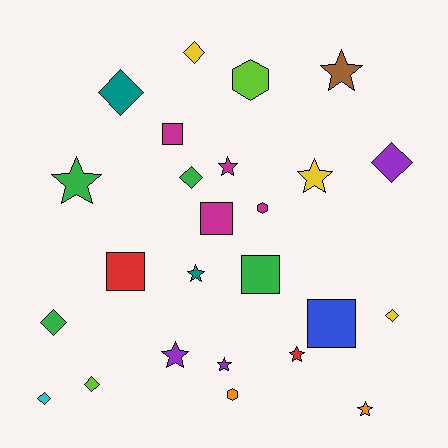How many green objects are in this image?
There are 4 green objects.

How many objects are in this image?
There are 25 objects.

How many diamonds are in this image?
There are 8 diamonds.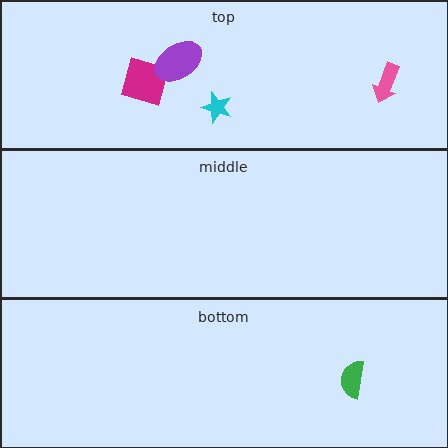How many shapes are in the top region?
4.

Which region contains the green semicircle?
The bottom region.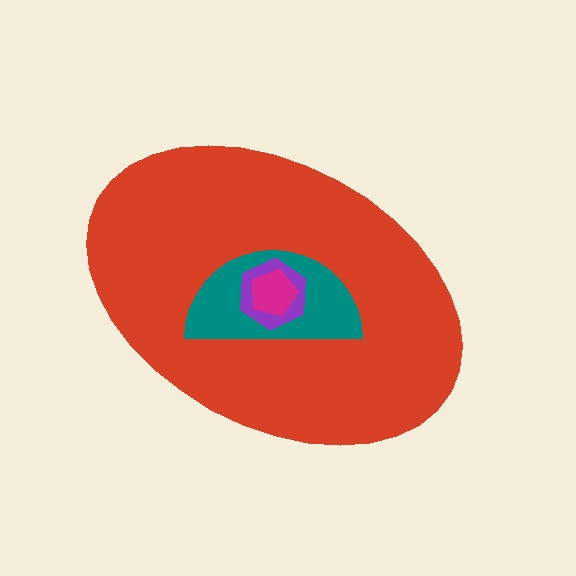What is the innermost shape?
The magenta pentagon.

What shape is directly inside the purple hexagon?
The magenta pentagon.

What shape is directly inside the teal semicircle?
The purple hexagon.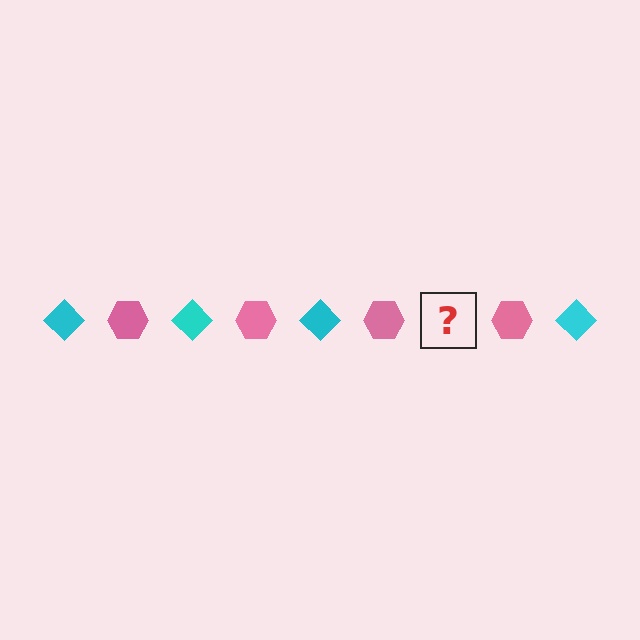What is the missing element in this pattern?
The missing element is a cyan diamond.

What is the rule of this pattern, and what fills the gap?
The rule is that the pattern alternates between cyan diamond and pink hexagon. The gap should be filled with a cyan diamond.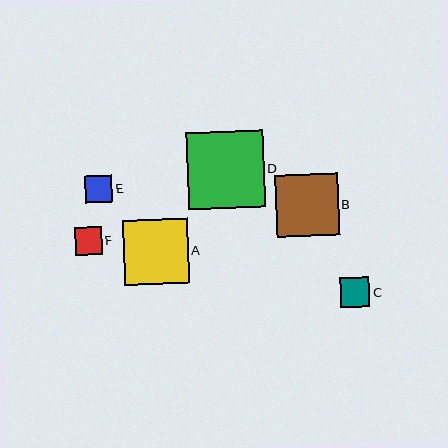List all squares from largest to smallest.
From largest to smallest: D, A, B, C, F, E.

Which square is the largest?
Square D is the largest with a size of approximately 77 pixels.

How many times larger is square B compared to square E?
Square B is approximately 2.3 times the size of square E.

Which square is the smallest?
Square E is the smallest with a size of approximately 27 pixels.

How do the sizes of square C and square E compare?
Square C and square E are approximately the same size.